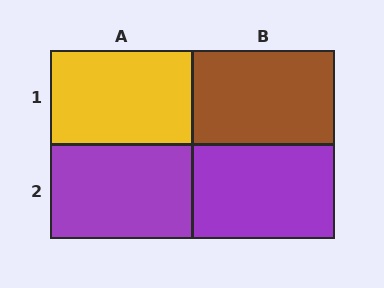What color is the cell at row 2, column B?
Purple.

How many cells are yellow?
1 cell is yellow.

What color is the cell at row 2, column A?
Purple.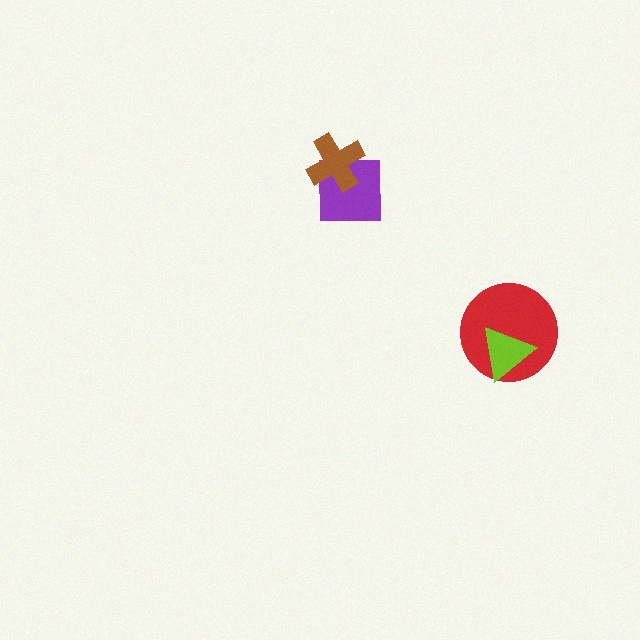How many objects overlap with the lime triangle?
1 object overlaps with the lime triangle.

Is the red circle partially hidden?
Yes, it is partially covered by another shape.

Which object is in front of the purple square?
The brown cross is in front of the purple square.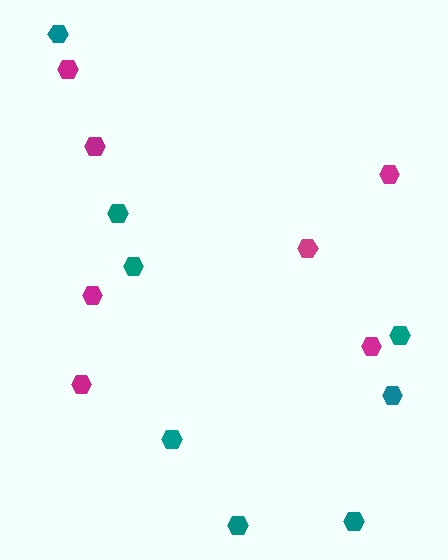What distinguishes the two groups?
There are 2 groups: one group of teal hexagons (8) and one group of magenta hexagons (7).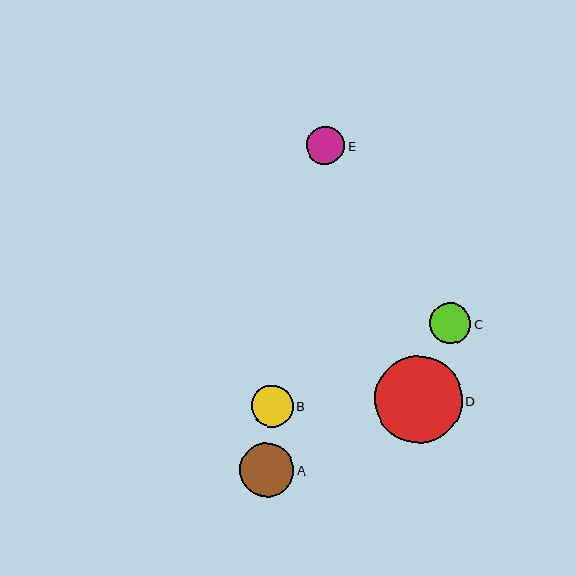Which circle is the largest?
Circle D is the largest with a size of approximately 87 pixels.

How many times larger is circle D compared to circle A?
Circle D is approximately 1.6 times the size of circle A.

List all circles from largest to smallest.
From largest to smallest: D, A, B, C, E.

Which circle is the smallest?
Circle E is the smallest with a size of approximately 39 pixels.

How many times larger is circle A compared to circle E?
Circle A is approximately 1.4 times the size of circle E.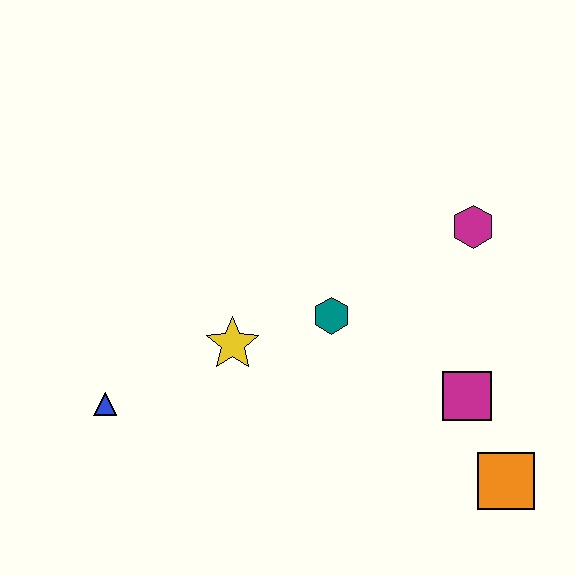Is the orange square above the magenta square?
No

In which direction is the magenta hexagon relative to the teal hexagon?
The magenta hexagon is to the right of the teal hexagon.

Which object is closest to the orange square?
The magenta square is closest to the orange square.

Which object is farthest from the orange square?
The blue triangle is farthest from the orange square.